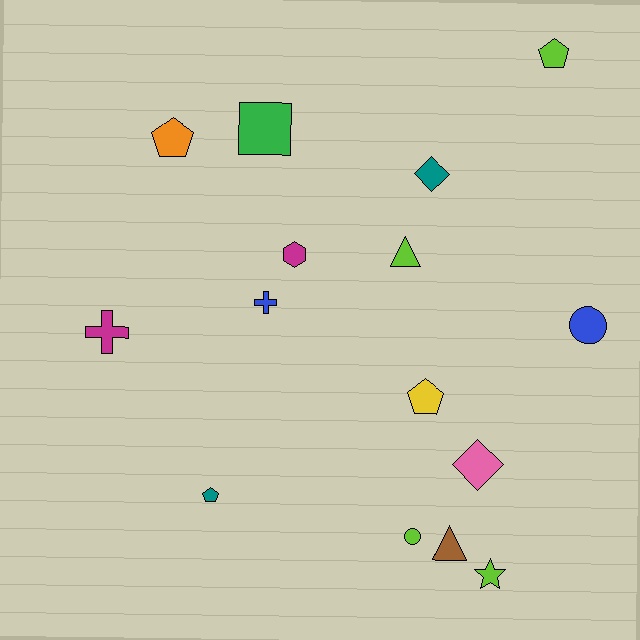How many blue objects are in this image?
There are 2 blue objects.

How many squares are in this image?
There is 1 square.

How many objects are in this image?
There are 15 objects.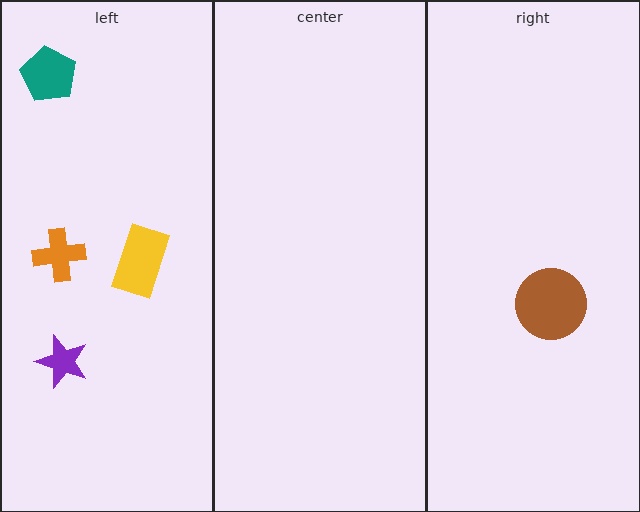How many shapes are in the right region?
1.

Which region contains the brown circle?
The right region.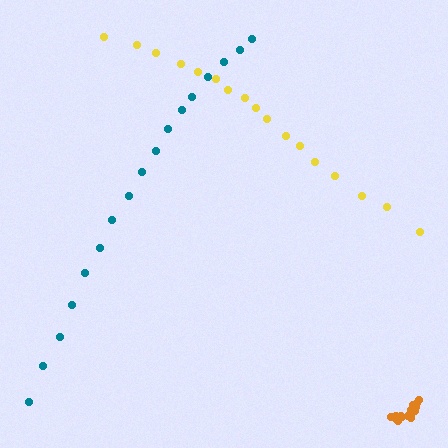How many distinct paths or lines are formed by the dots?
There are 3 distinct paths.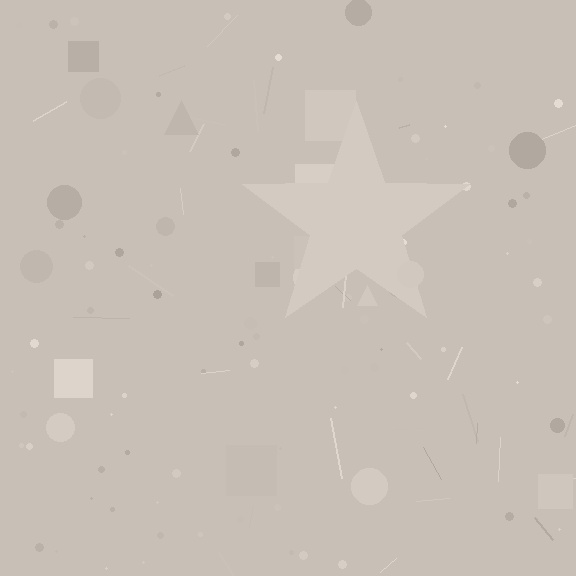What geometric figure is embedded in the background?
A star is embedded in the background.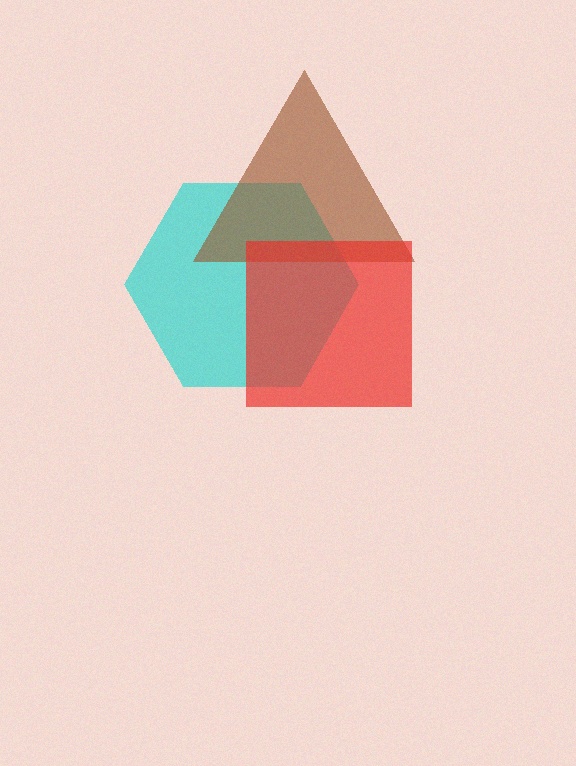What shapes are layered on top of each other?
The layered shapes are: a cyan hexagon, a brown triangle, a red square.